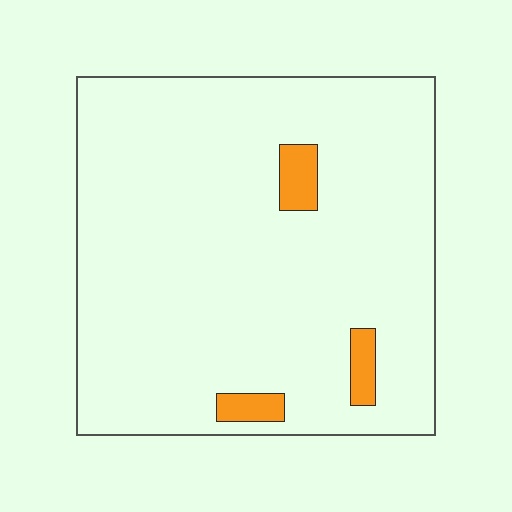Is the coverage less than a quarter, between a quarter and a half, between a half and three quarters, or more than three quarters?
Less than a quarter.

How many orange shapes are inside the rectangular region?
3.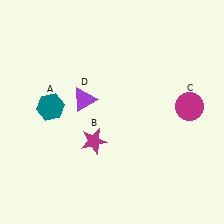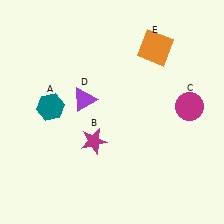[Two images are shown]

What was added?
An orange square (E) was added in Image 2.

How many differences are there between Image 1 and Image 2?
There is 1 difference between the two images.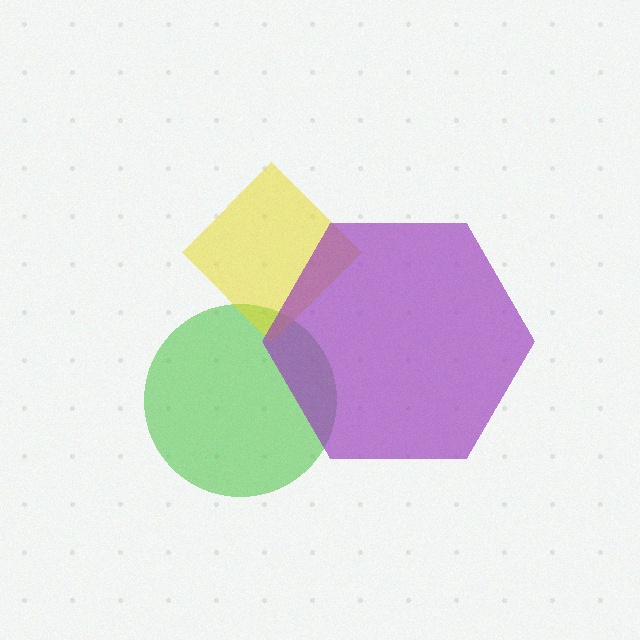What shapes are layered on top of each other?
The layered shapes are: a green circle, a yellow diamond, a purple hexagon.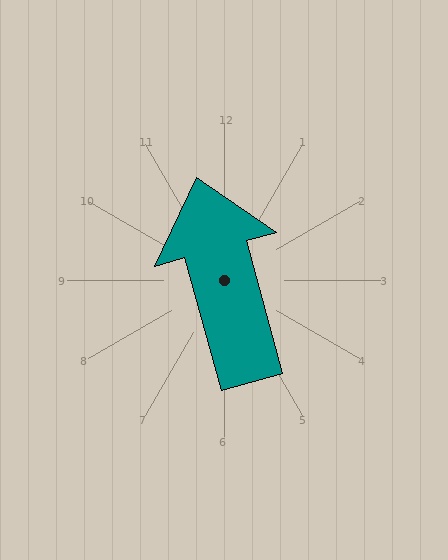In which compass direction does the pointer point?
North.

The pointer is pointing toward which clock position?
Roughly 11 o'clock.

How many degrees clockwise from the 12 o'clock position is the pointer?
Approximately 345 degrees.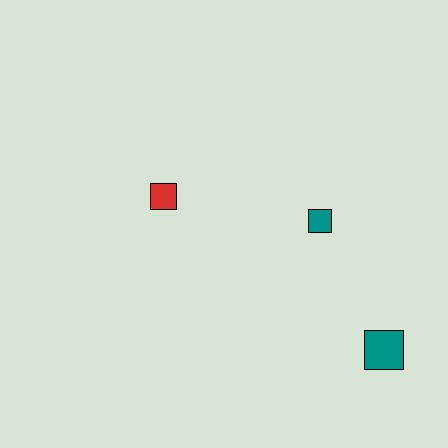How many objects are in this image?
There are 3 objects.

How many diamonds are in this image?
There are no diamonds.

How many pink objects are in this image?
There are no pink objects.